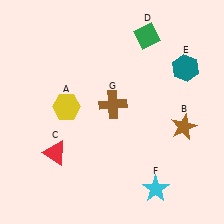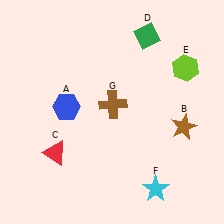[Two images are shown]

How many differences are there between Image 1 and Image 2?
There are 2 differences between the two images.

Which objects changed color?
A changed from yellow to blue. E changed from teal to lime.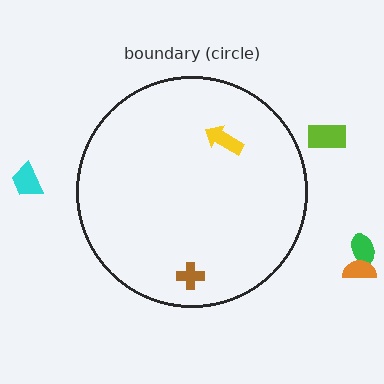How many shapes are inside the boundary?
2 inside, 4 outside.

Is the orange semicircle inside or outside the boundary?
Outside.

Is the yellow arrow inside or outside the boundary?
Inside.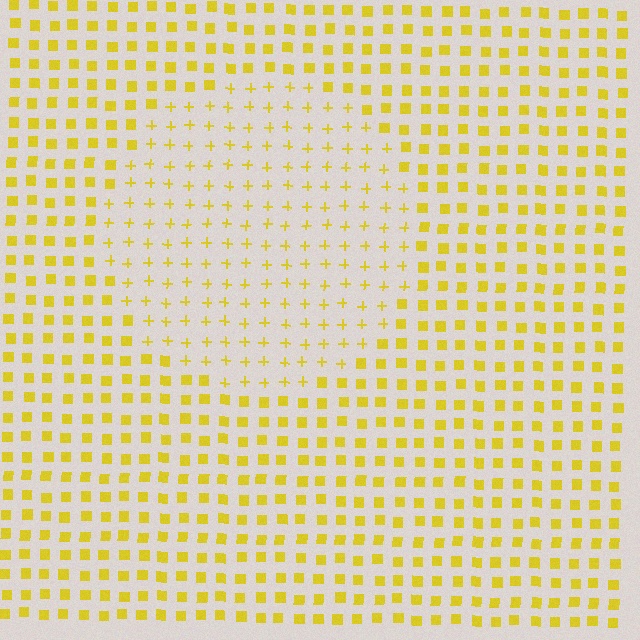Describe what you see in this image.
The image is filled with small yellow elements arranged in a uniform grid. A circle-shaped region contains plus signs, while the surrounding area contains squares. The boundary is defined purely by the change in element shape.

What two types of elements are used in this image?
The image uses plus signs inside the circle region and squares outside it.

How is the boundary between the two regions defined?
The boundary is defined by a change in element shape: plus signs inside vs. squares outside. All elements share the same color and spacing.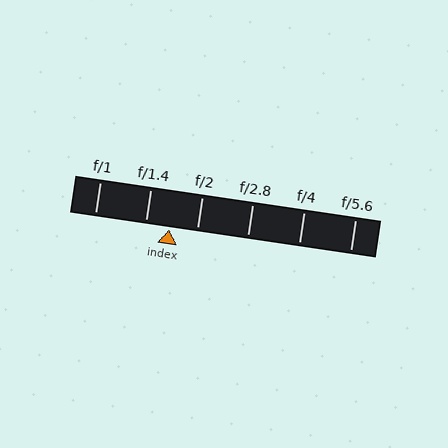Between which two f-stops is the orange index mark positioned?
The index mark is between f/1.4 and f/2.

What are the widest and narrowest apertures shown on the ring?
The widest aperture shown is f/1 and the narrowest is f/5.6.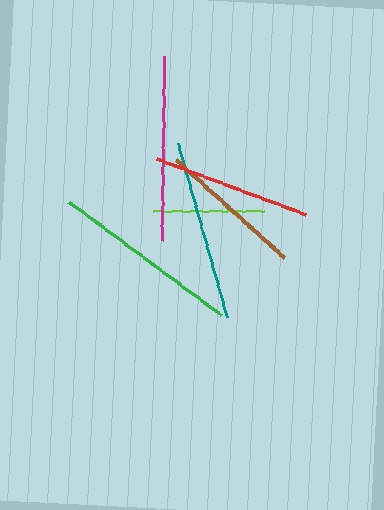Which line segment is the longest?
The green line is the longest at approximately 190 pixels.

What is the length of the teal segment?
The teal segment is approximately 180 pixels long.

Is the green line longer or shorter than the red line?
The green line is longer than the red line.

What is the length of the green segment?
The green segment is approximately 190 pixels long.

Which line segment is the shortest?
The lime line is the shortest at approximately 111 pixels.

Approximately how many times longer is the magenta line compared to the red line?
The magenta line is approximately 1.2 times the length of the red line.